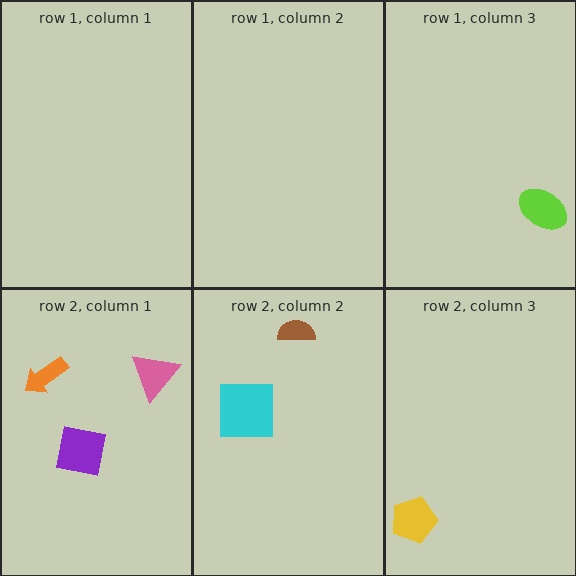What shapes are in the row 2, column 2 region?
The cyan square, the brown semicircle.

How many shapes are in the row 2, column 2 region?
2.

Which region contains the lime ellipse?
The row 1, column 3 region.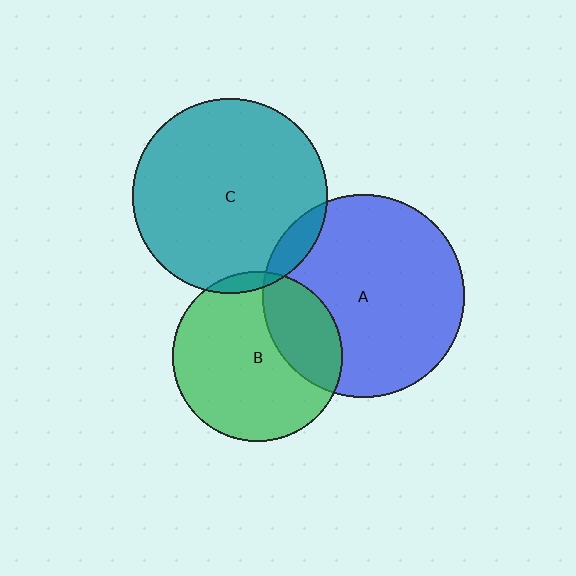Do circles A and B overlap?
Yes.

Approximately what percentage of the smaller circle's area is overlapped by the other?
Approximately 30%.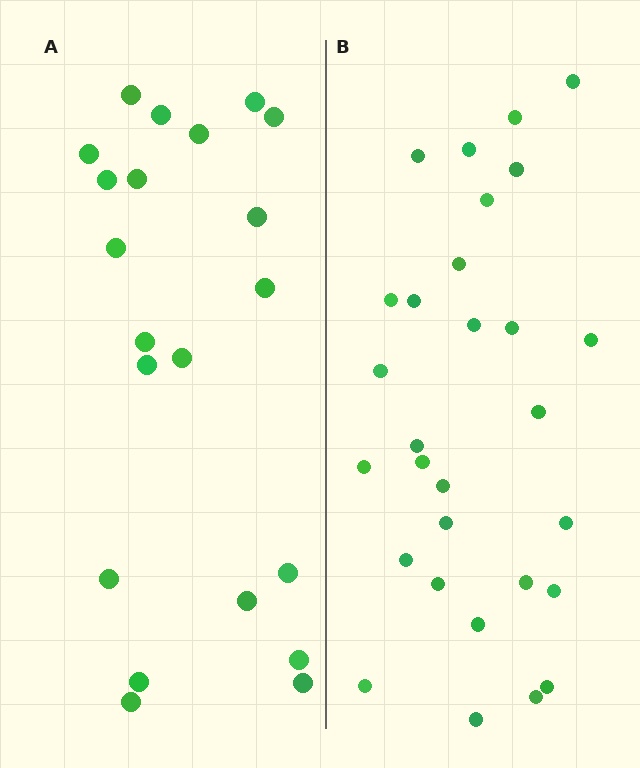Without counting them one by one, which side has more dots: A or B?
Region B (the right region) has more dots.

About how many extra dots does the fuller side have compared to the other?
Region B has roughly 8 or so more dots than region A.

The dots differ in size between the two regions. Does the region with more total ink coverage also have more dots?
No. Region A has more total ink coverage because its dots are larger, but region B actually contains more individual dots. Total area can be misleading — the number of items is what matters here.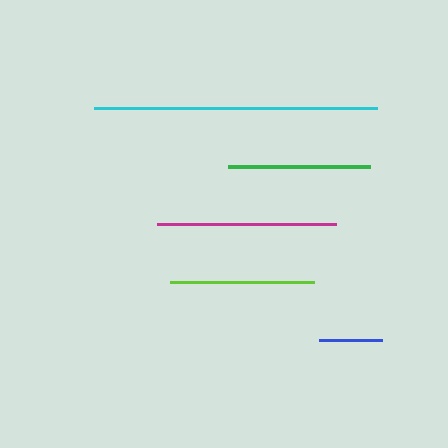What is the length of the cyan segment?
The cyan segment is approximately 283 pixels long.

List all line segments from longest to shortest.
From longest to shortest: cyan, magenta, lime, green, blue.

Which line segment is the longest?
The cyan line is the longest at approximately 283 pixels.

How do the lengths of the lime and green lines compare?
The lime and green lines are approximately the same length.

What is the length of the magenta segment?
The magenta segment is approximately 179 pixels long.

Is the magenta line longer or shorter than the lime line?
The magenta line is longer than the lime line.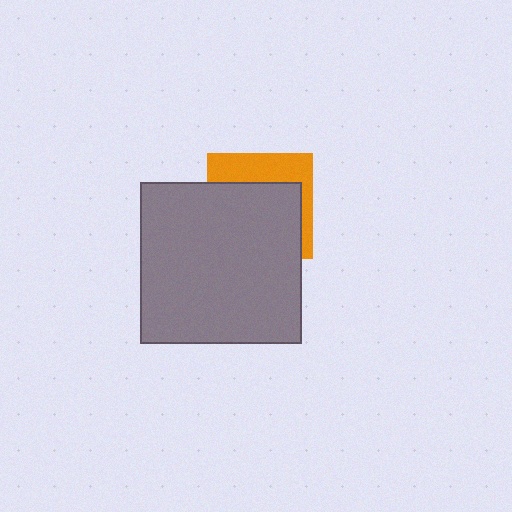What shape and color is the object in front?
The object in front is a gray square.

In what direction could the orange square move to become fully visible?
The orange square could move up. That would shift it out from behind the gray square entirely.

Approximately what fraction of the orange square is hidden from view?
Roughly 65% of the orange square is hidden behind the gray square.